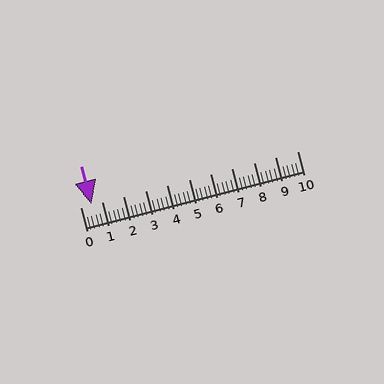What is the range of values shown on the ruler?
The ruler shows values from 0 to 10.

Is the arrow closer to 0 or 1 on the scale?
The arrow is closer to 1.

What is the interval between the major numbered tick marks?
The major tick marks are spaced 1 units apart.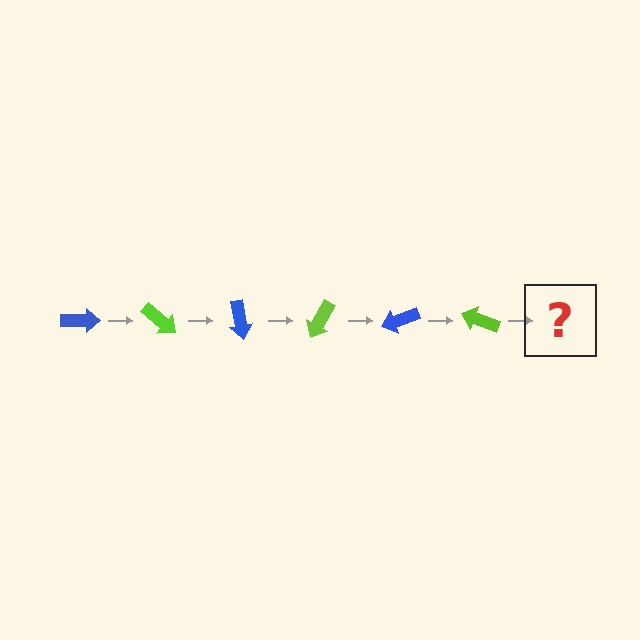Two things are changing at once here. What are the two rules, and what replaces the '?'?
The two rules are that it rotates 40 degrees each step and the color cycles through blue and lime. The '?' should be a blue arrow, rotated 240 degrees from the start.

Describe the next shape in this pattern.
It should be a blue arrow, rotated 240 degrees from the start.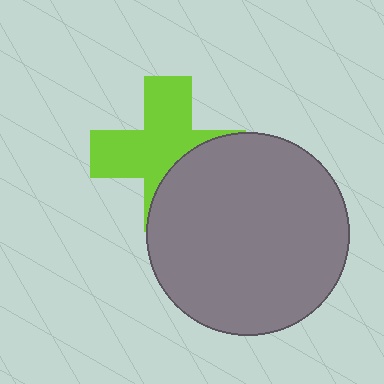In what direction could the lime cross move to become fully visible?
The lime cross could move toward the upper-left. That would shift it out from behind the gray circle entirely.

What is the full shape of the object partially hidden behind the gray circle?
The partially hidden object is a lime cross.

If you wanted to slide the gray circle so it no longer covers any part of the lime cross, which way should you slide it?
Slide it toward the lower-right — that is the most direct way to separate the two shapes.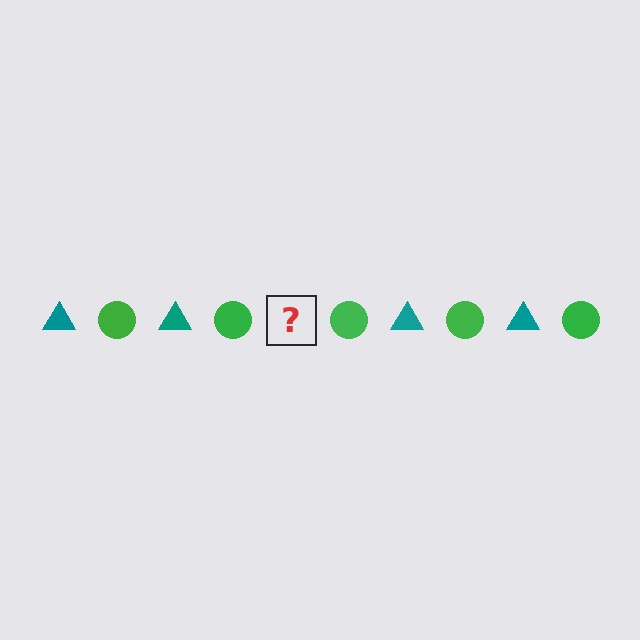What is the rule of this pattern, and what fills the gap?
The rule is that the pattern alternates between teal triangle and green circle. The gap should be filled with a teal triangle.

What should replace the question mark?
The question mark should be replaced with a teal triangle.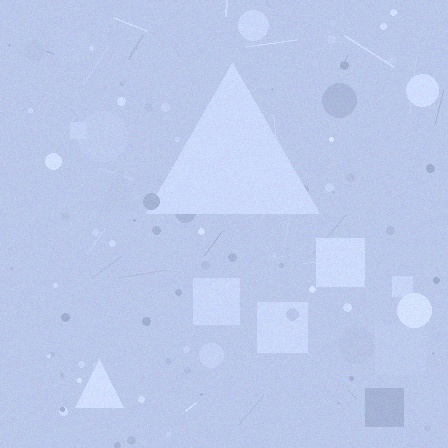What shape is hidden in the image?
A triangle is hidden in the image.